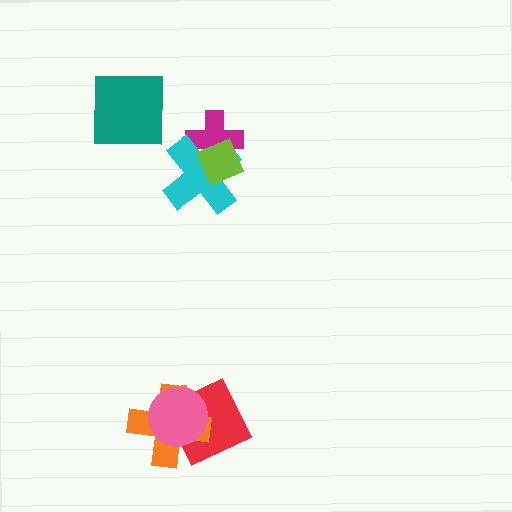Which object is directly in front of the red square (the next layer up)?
The orange cross is directly in front of the red square.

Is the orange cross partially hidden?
Yes, it is partially covered by another shape.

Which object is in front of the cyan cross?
The lime diamond is in front of the cyan cross.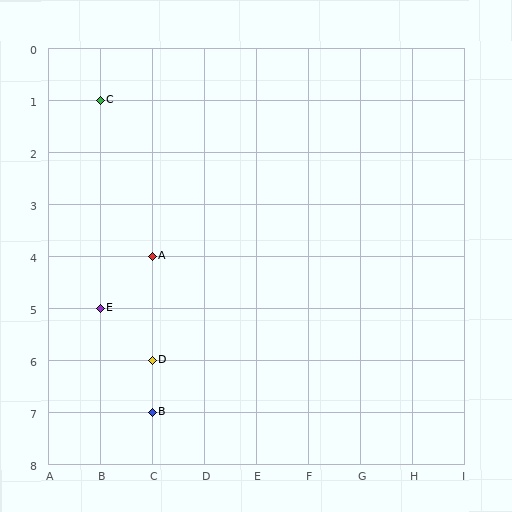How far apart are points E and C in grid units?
Points E and C are 4 rows apart.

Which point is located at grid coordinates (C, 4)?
Point A is at (C, 4).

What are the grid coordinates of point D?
Point D is at grid coordinates (C, 6).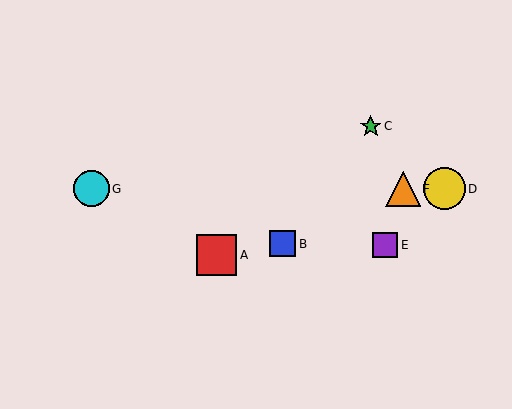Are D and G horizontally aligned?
Yes, both are at y≈189.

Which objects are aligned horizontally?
Objects D, F, G are aligned horizontally.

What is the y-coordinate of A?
Object A is at y≈255.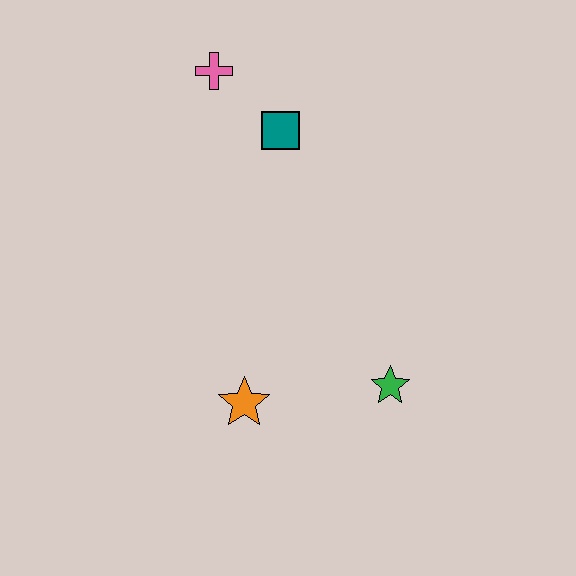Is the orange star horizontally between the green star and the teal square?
No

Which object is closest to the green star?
The orange star is closest to the green star.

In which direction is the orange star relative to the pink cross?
The orange star is below the pink cross.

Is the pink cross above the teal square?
Yes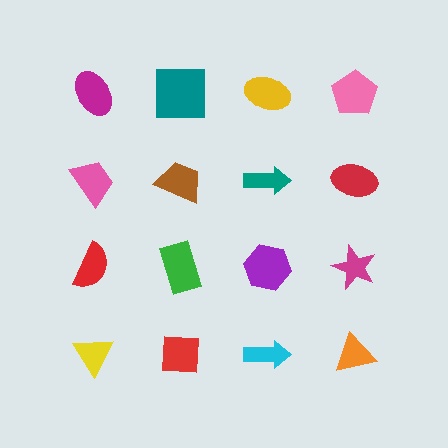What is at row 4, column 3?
A cyan arrow.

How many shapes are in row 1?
4 shapes.